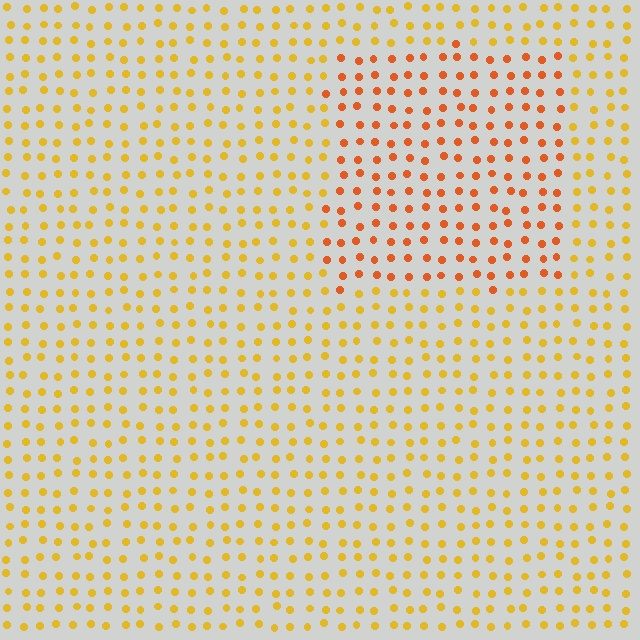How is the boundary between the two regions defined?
The boundary is defined purely by a slight shift in hue (about 30 degrees). Spacing, size, and orientation are identical on both sides.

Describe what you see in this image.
The image is filled with small yellow elements in a uniform arrangement. A rectangle-shaped region is visible where the elements are tinted to a slightly different hue, forming a subtle color boundary.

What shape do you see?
I see a rectangle.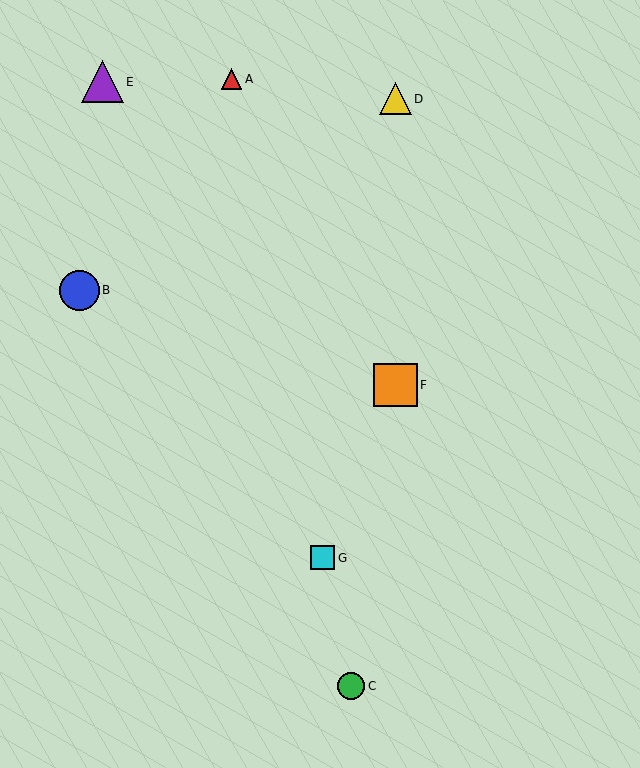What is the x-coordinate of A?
Object A is at x≈232.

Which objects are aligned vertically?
Objects D, F are aligned vertically.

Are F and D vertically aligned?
Yes, both are at x≈395.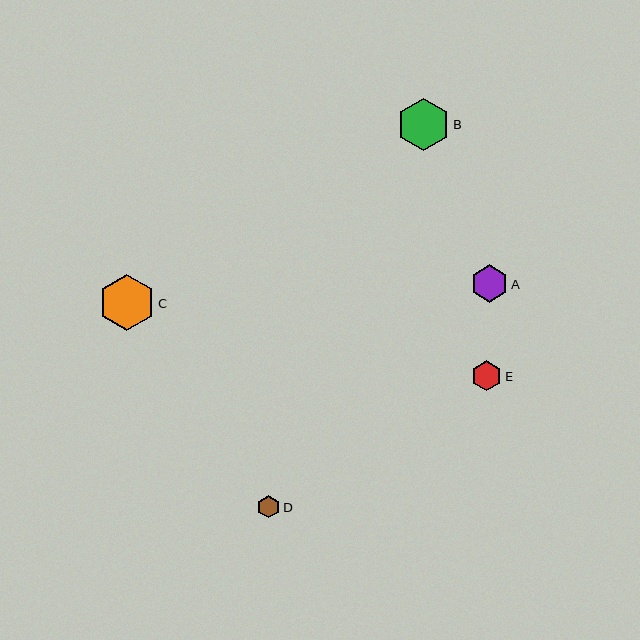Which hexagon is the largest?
Hexagon C is the largest with a size of approximately 56 pixels.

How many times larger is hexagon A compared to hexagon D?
Hexagon A is approximately 1.7 times the size of hexagon D.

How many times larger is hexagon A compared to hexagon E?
Hexagon A is approximately 1.3 times the size of hexagon E.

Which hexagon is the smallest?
Hexagon D is the smallest with a size of approximately 22 pixels.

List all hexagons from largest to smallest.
From largest to smallest: C, B, A, E, D.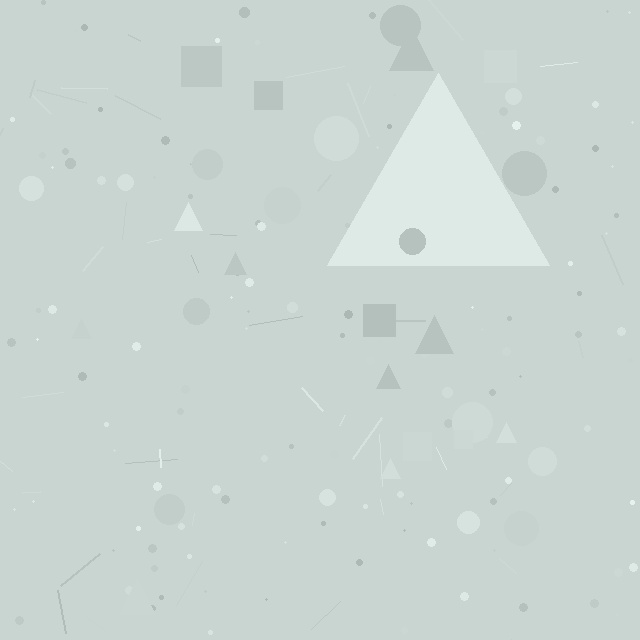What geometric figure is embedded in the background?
A triangle is embedded in the background.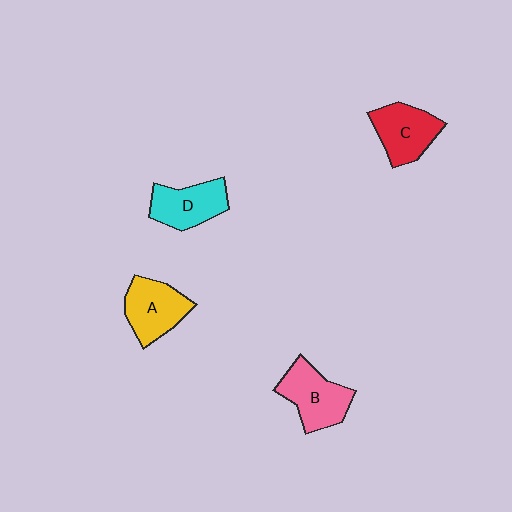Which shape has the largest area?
Shape B (pink).